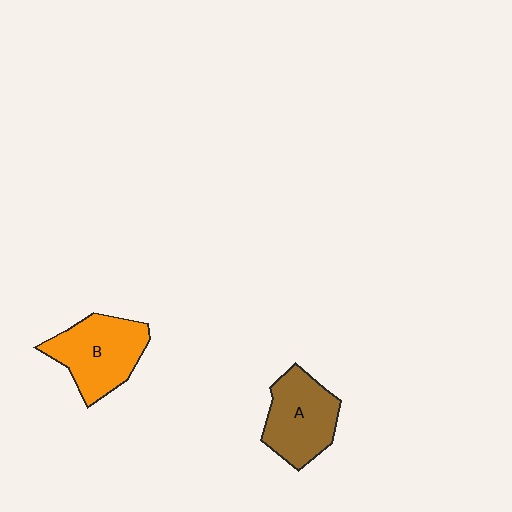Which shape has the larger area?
Shape B (orange).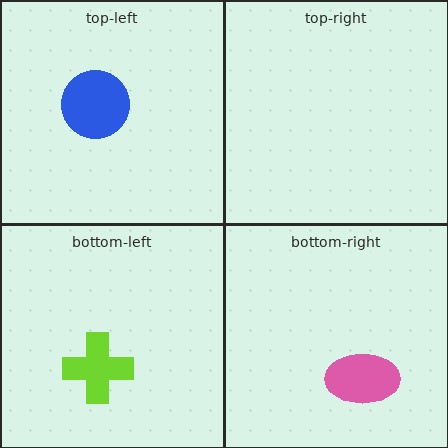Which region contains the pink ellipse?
The bottom-right region.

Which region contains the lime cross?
The bottom-left region.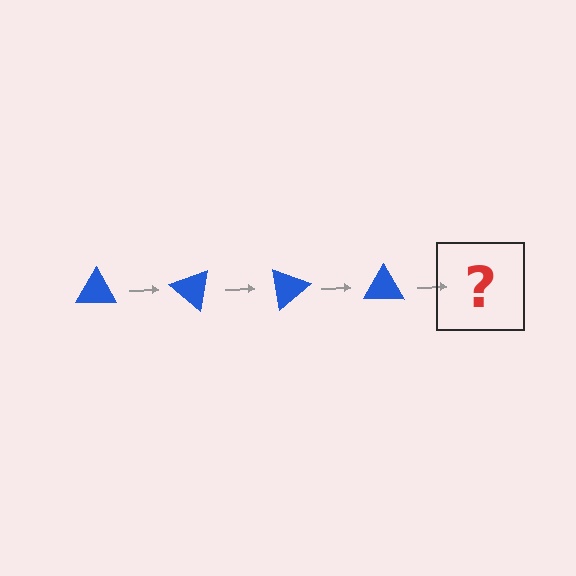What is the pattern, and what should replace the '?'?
The pattern is that the triangle rotates 40 degrees each step. The '?' should be a blue triangle rotated 160 degrees.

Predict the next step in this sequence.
The next step is a blue triangle rotated 160 degrees.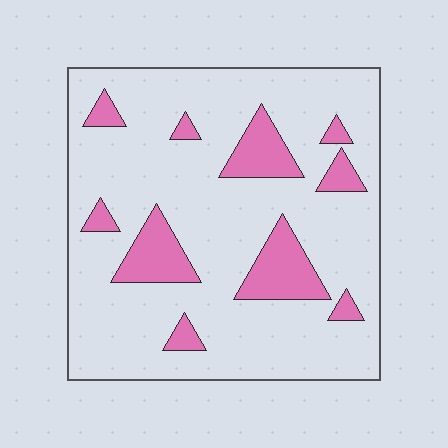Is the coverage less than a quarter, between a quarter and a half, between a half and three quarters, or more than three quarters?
Less than a quarter.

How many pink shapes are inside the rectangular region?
10.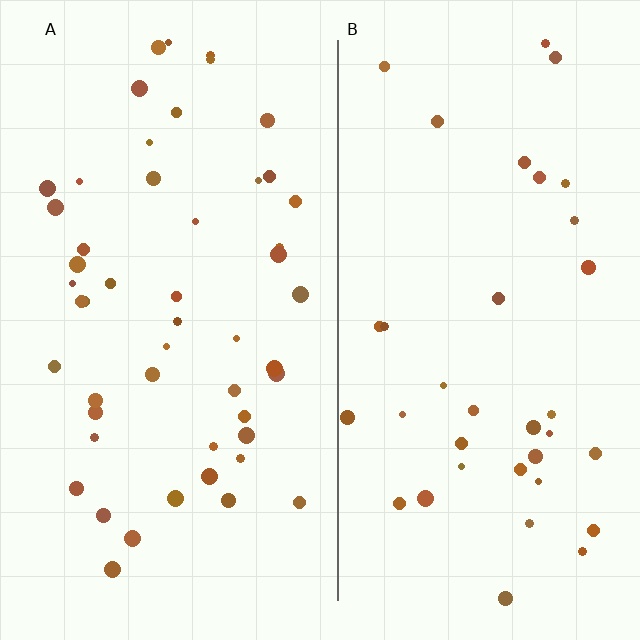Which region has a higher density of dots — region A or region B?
A (the left).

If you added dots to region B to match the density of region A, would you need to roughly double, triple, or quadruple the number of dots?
Approximately double.